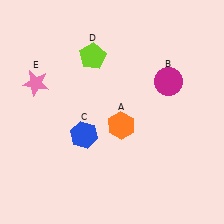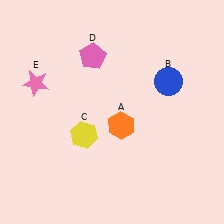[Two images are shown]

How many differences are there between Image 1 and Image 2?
There are 3 differences between the two images.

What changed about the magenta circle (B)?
In Image 1, B is magenta. In Image 2, it changed to blue.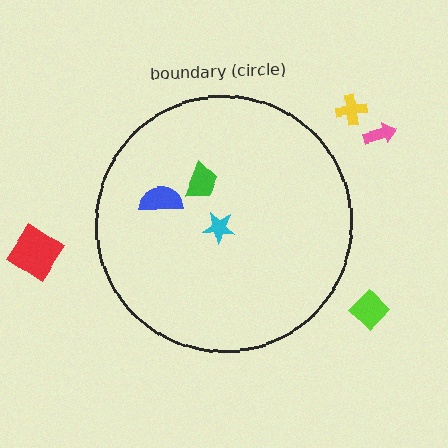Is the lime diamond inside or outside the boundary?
Outside.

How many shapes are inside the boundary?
3 inside, 4 outside.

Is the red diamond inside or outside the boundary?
Outside.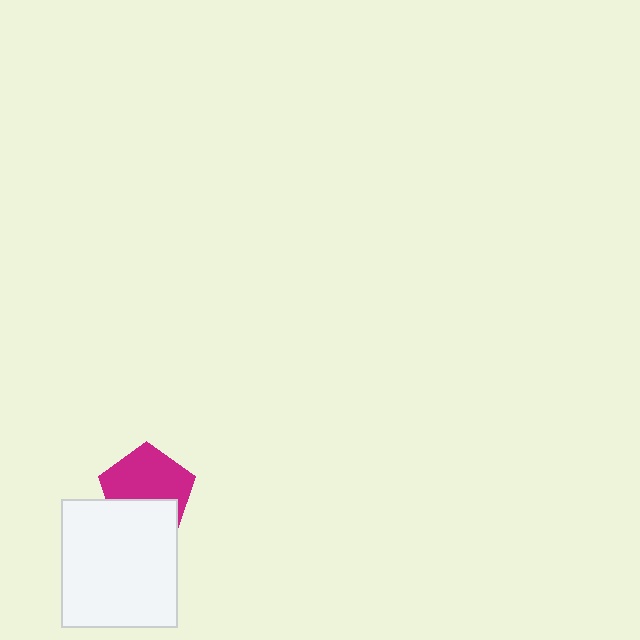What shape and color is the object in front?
The object in front is a white rectangle.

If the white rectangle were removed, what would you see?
You would see the complete magenta pentagon.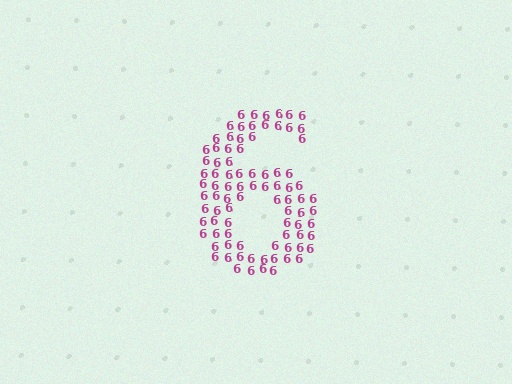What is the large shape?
The large shape is the digit 6.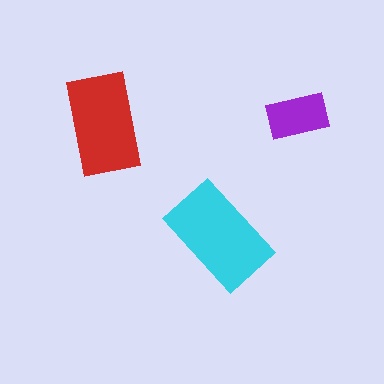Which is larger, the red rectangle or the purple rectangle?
The red one.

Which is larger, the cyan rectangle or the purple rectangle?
The cyan one.